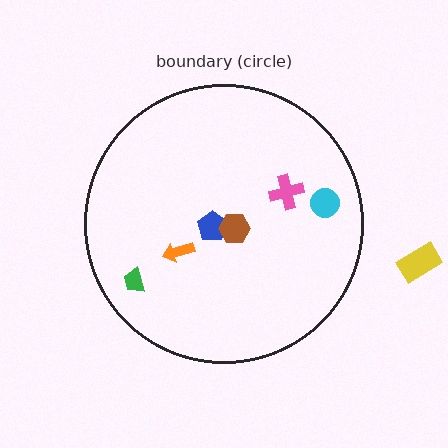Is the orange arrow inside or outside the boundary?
Inside.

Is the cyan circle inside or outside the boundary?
Inside.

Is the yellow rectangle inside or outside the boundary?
Outside.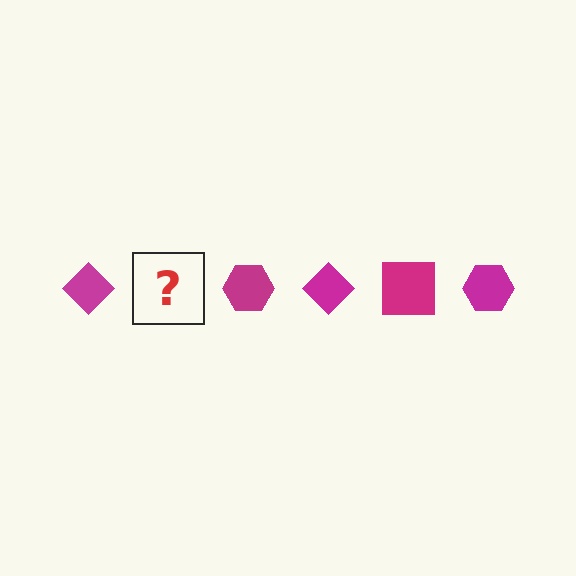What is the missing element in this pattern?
The missing element is a magenta square.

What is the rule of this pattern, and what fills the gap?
The rule is that the pattern cycles through diamond, square, hexagon shapes in magenta. The gap should be filled with a magenta square.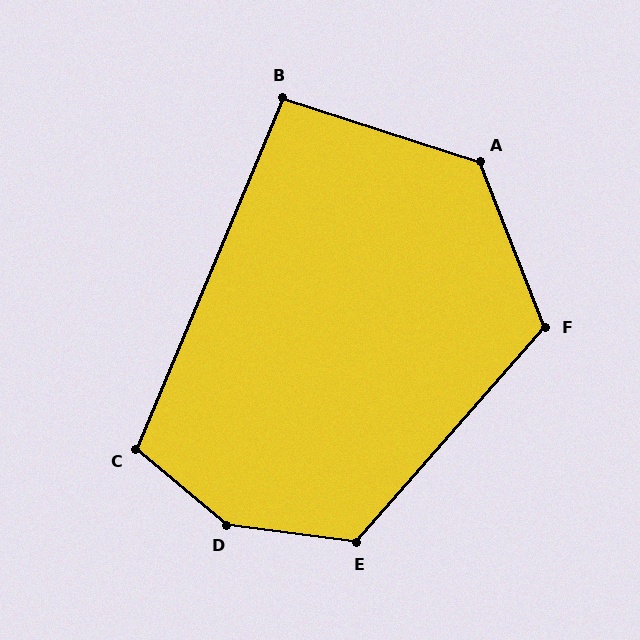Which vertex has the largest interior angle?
D, at approximately 148 degrees.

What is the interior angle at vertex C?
Approximately 107 degrees (obtuse).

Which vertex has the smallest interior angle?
B, at approximately 95 degrees.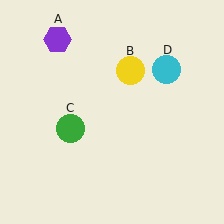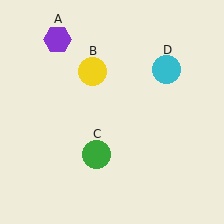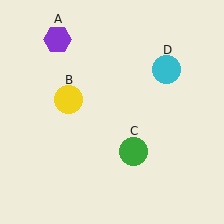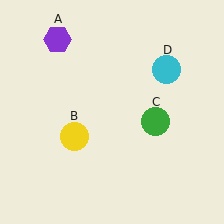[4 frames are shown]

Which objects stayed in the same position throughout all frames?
Purple hexagon (object A) and cyan circle (object D) remained stationary.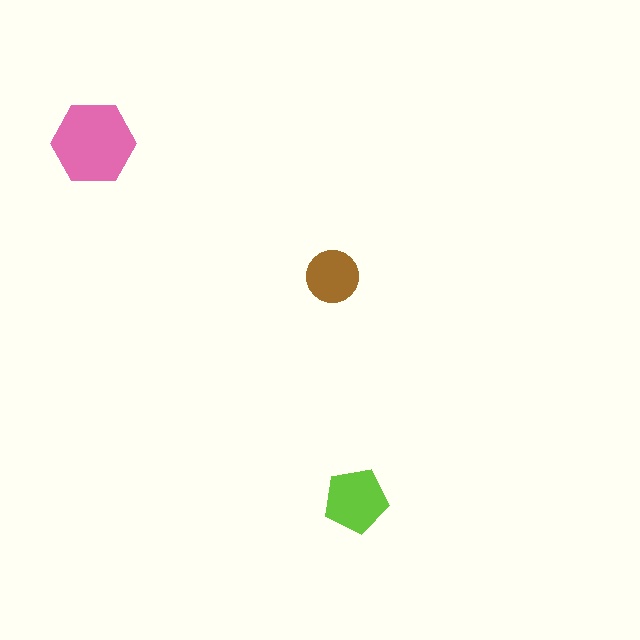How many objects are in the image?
There are 3 objects in the image.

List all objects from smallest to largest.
The brown circle, the lime pentagon, the pink hexagon.